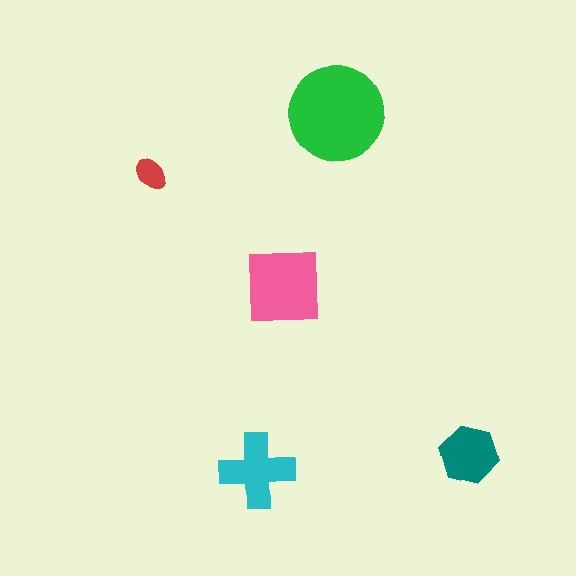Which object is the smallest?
The red ellipse.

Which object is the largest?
The green circle.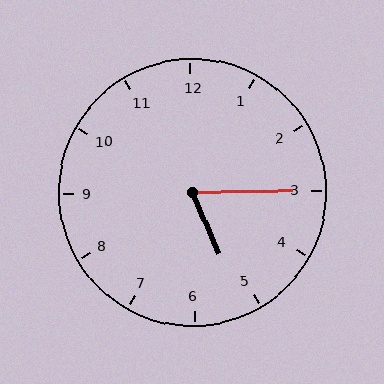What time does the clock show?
5:15.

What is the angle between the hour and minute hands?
Approximately 68 degrees.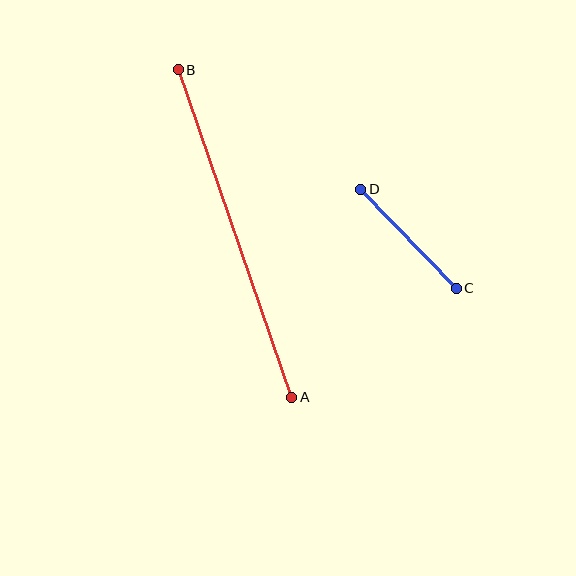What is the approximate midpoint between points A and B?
The midpoint is at approximately (235, 234) pixels.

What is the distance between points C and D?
The distance is approximately 138 pixels.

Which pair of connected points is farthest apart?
Points A and B are farthest apart.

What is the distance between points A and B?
The distance is approximately 347 pixels.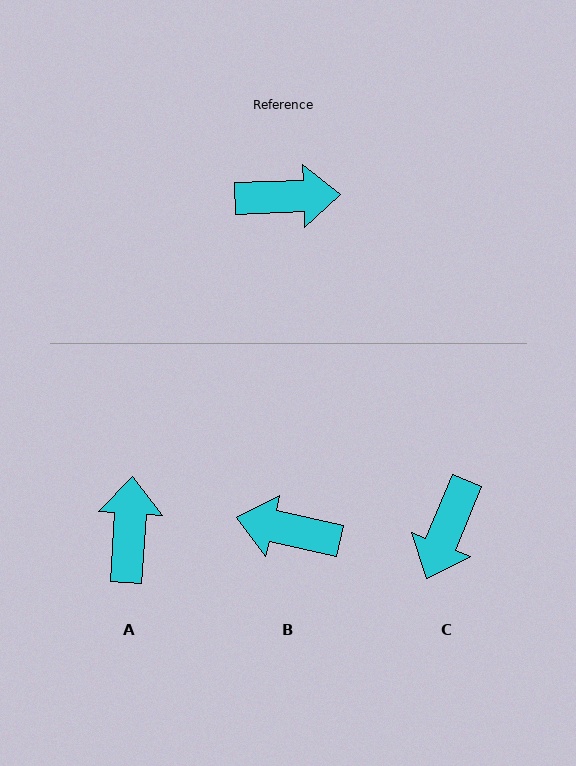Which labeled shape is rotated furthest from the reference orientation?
B, about 165 degrees away.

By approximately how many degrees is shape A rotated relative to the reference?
Approximately 84 degrees counter-clockwise.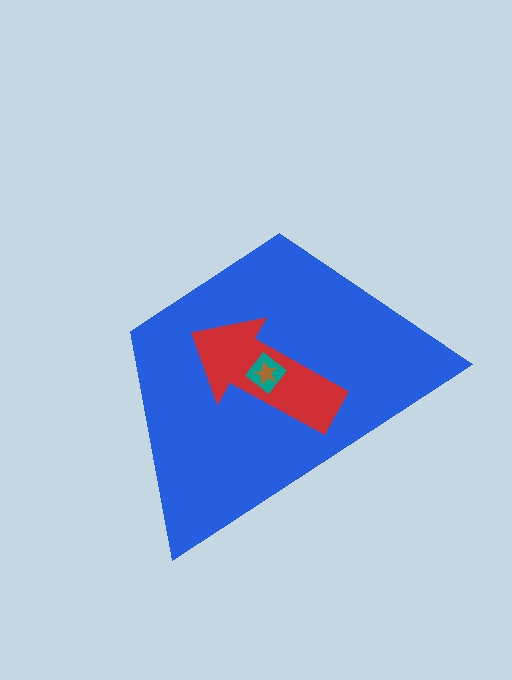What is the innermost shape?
The brown star.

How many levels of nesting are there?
4.